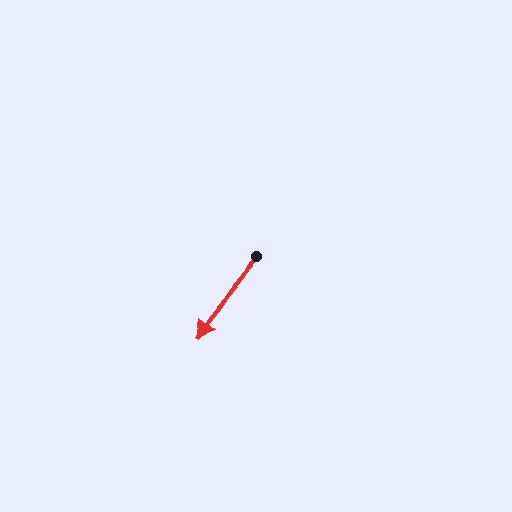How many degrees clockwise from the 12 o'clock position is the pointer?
Approximately 219 degrees.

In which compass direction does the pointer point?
Southwest.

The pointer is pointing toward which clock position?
Roughly 7 o'clock.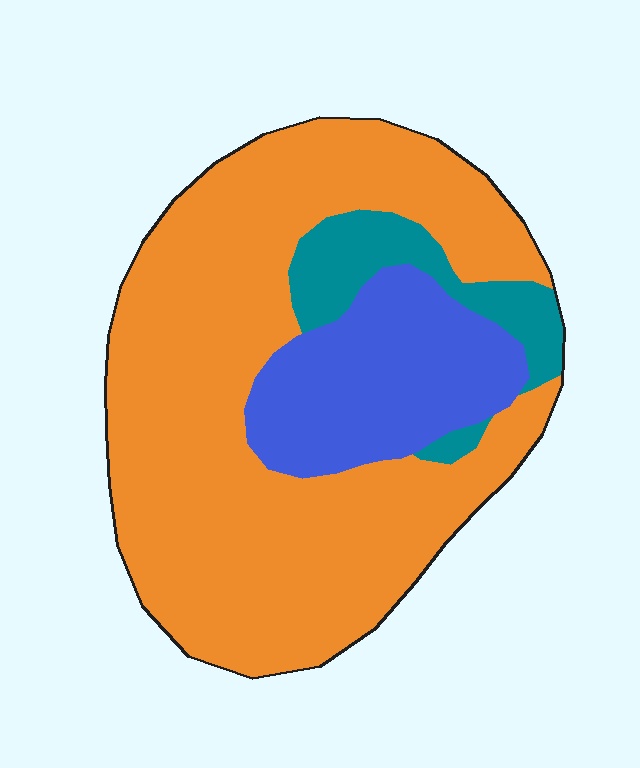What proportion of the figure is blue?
Blue covers 20% of the figure.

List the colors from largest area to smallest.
From largest to smallest: orange, blue, teal.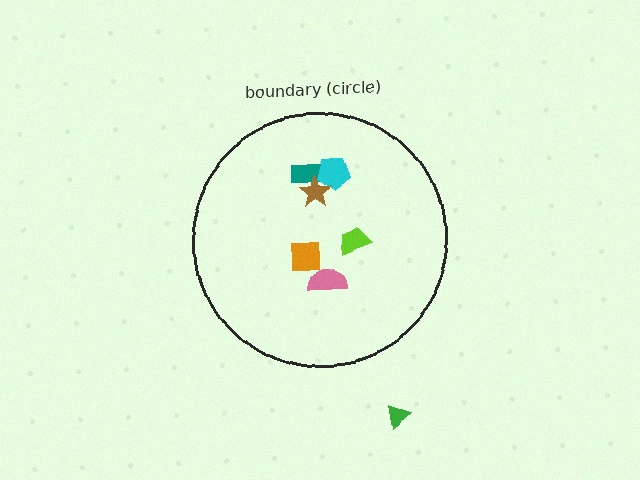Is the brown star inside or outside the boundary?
Inside.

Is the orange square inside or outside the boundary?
Inside.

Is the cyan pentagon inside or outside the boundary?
Inside.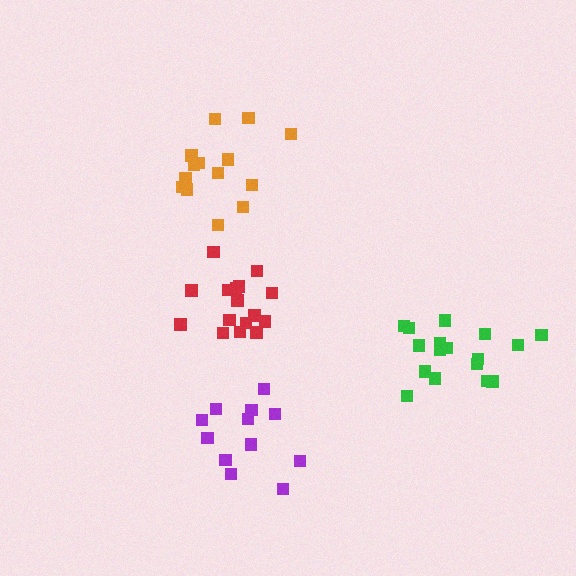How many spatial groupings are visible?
There are 4 spatial groupings.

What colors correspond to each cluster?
The clusters are colored: green, red, orange, purple.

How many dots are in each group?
Group 1: 17 dots, Group 2: 16 dots, Group 3: 14 dots, Group 4: 12 dots (59 total).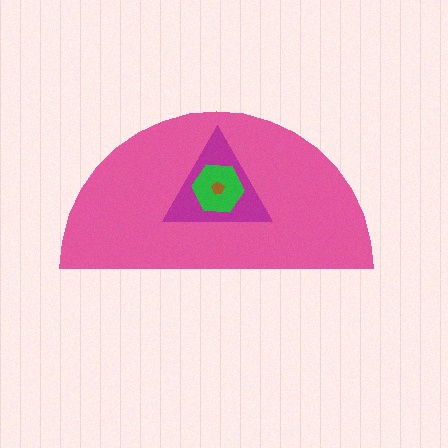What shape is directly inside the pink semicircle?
The magenta triangle.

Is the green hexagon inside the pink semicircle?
Yes.